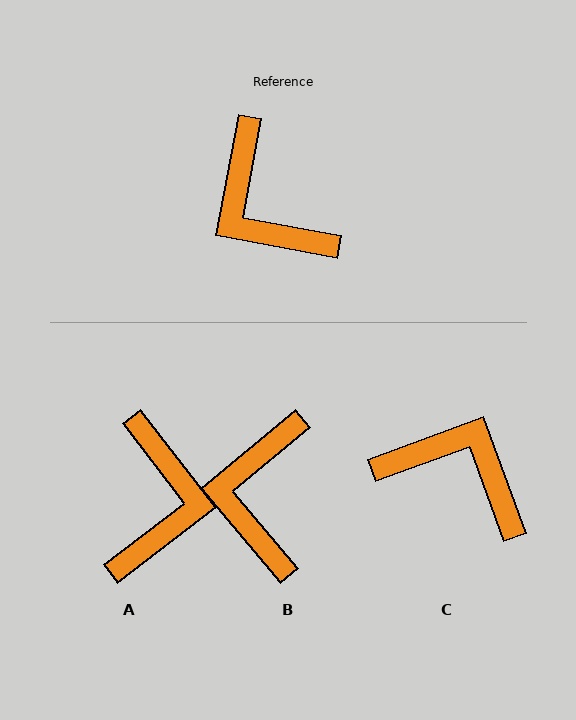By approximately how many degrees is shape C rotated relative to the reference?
Approximately 149 degrees clockwise.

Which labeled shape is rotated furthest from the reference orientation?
C, about 149 degrees away.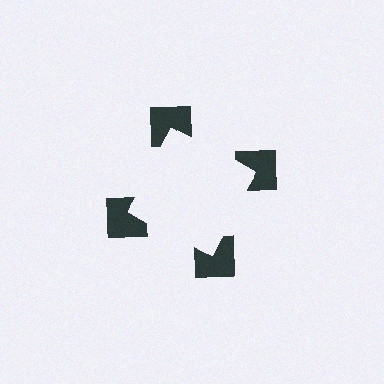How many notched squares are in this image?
There are 4 — one at each vertex of the illusory square.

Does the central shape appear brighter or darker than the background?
It typically appears slightly brighter than the background, even though no actual brightness change is drawn.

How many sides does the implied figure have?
4 sides.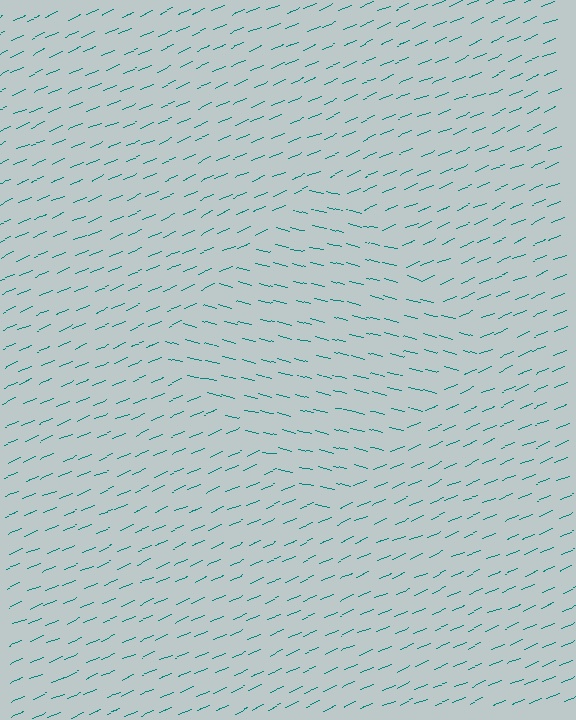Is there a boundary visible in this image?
Yes, there is a texture boundary formed by a change in line orientation.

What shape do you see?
I see a diamond.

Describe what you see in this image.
The image is filled with small teal line segments. A diamond region in the image has lines oriented differently from the surrounding lines, creating a visible texture boundary.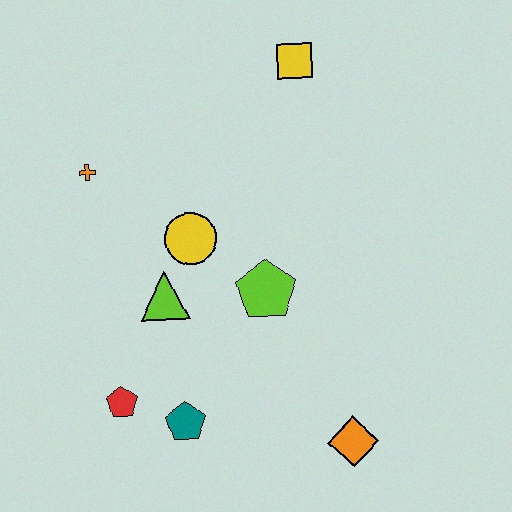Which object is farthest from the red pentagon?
The yellow square is farthest from the red pentagon.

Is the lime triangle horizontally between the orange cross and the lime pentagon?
Yes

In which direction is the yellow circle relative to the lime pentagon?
The yellow circle is to the left of the lime pentagon.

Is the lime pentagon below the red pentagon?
No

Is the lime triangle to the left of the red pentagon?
No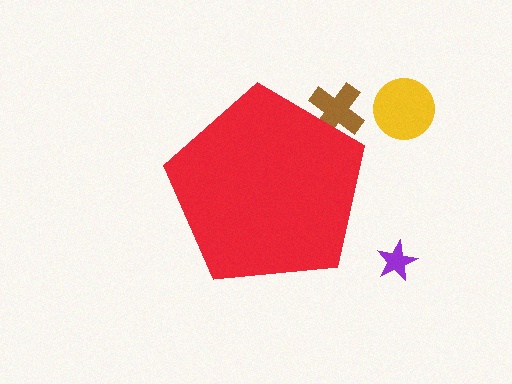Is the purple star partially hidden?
No, the purple star is fully visible.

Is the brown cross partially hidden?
Yes, the brown cross is partially hidden behind the red pentagon.